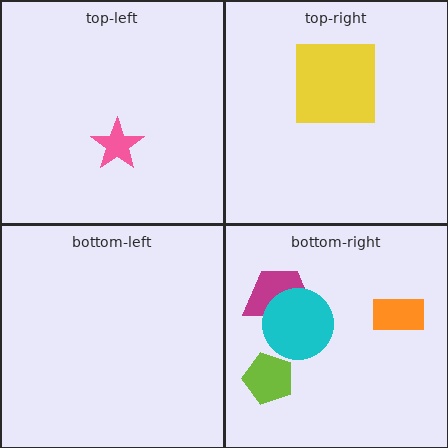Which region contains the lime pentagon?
The bottom-right region.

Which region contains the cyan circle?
The bottom-right region.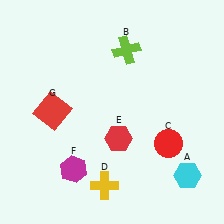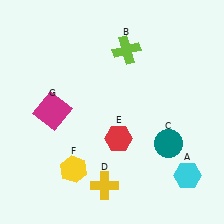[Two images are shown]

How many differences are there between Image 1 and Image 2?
There are 3 differences between the two images.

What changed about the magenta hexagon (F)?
In Image 1, F is magenta. In Image 2, it changed to yellow.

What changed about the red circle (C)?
In Image 1, C is red. In Image 2, it changed to teal.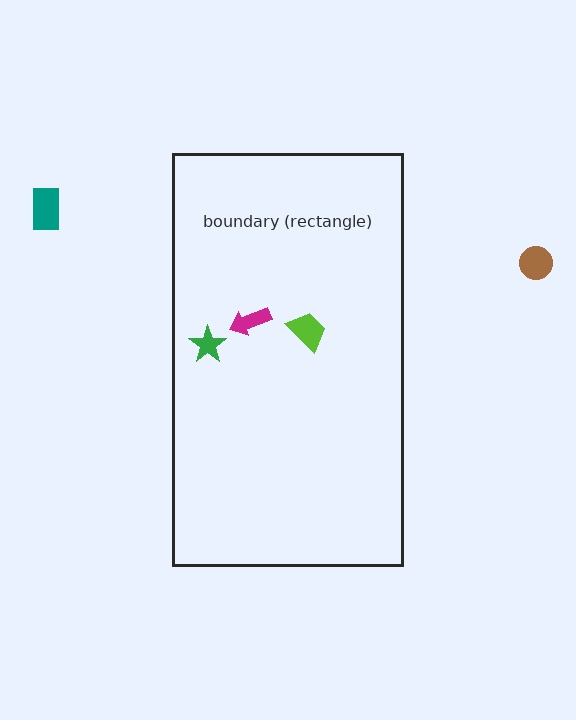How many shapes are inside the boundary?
3 inside, 2 outside.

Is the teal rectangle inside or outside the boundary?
Outside.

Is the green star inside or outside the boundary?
Inside.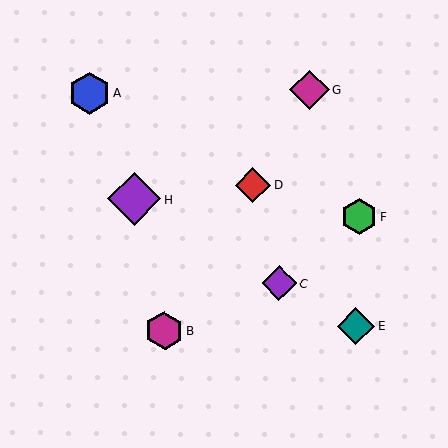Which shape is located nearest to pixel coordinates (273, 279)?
The purple diamond (labeled C) at (279, 283) is nearest to that location.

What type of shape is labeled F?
Shape F is a green hexagon.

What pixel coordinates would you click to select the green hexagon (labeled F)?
Click at (359, 217) to select the green hexagon F.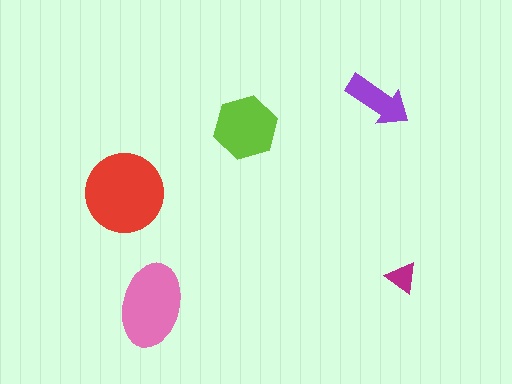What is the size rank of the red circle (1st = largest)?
1st.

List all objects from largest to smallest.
The red circle, the pink ellipse, the lime hexagon, the purple arrow, the magenta triangle.